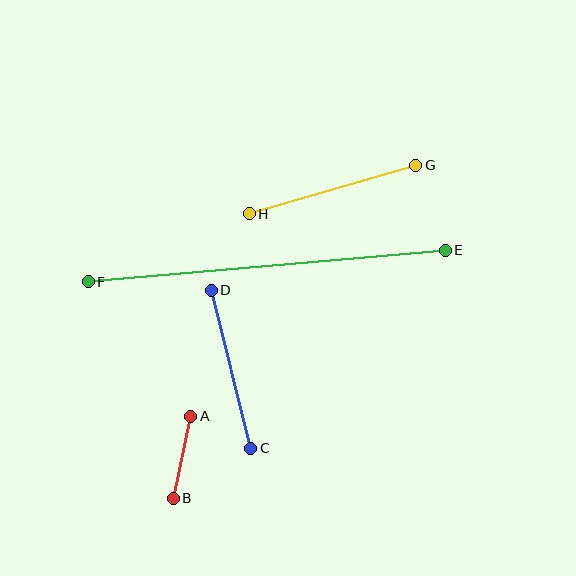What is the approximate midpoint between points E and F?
The midpoint is at approximately (267, 266) pixels.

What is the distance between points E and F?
The distance is approximately 358 pixels.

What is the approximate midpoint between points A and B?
The midpoint is at approximately (182, 457) pixels.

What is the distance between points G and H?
The distance is approximately 173 pixels.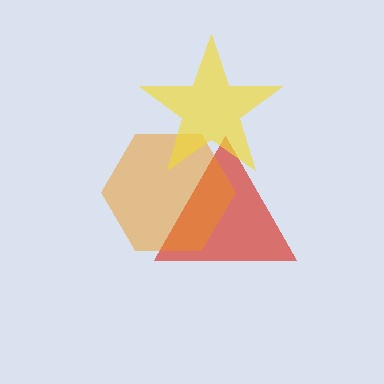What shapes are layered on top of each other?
The layered shapes are: a red triangle, an orange hexagon, a yellow star.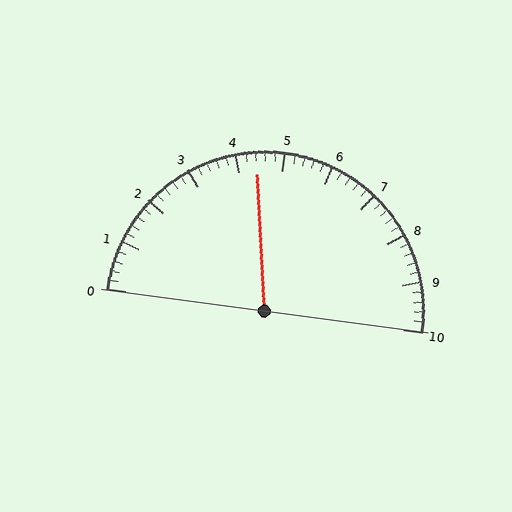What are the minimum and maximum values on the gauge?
The gauge ranges from 0 to 10.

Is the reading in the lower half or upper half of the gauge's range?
The reading is in the lower half of the range (0 to 10).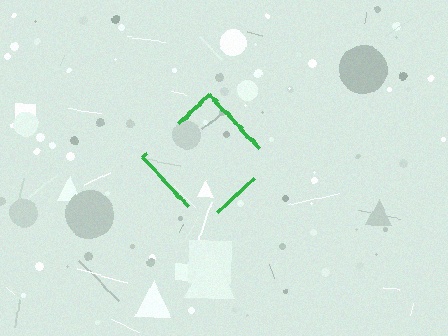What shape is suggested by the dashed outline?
The dashed outline suggests a diamond.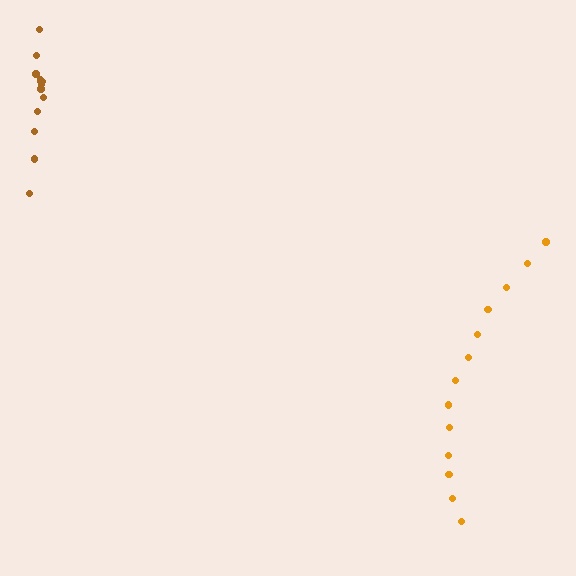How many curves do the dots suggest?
There are 2 distinct paths.